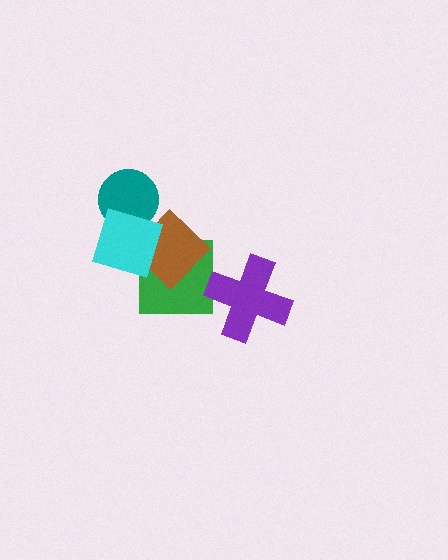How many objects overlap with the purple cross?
0 objects overlap with the purple cross.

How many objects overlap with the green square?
2 objects overlap with the green square.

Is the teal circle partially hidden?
Yes, it is partially covered by another shape.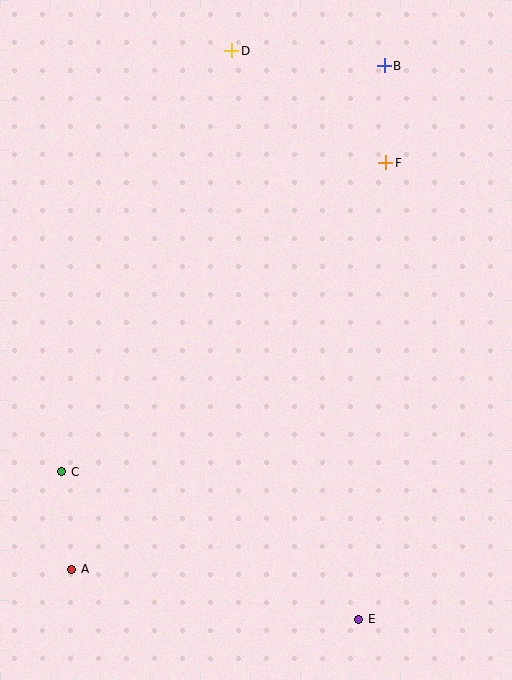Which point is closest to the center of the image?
Point F at (386, 163) is closest to the center.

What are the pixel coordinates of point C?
Point C is at (62, 472).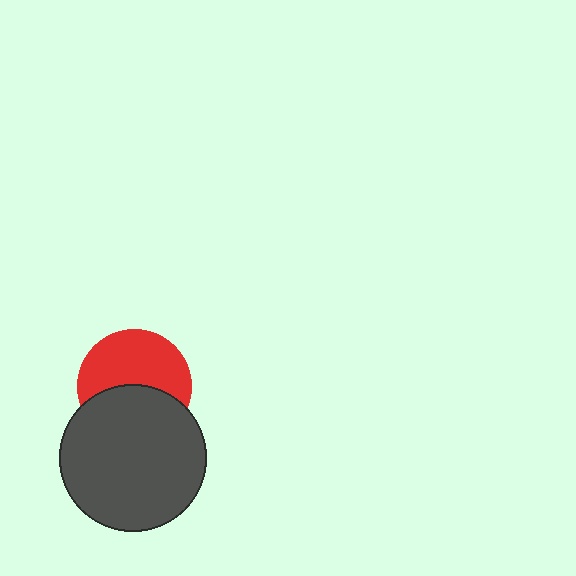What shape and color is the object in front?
The object in front is a dark gray circle.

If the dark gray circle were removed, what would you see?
You would see the complete red circle.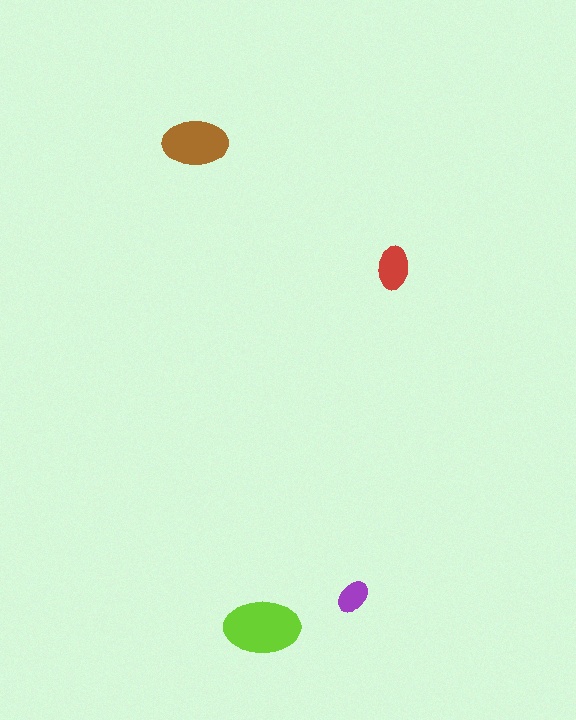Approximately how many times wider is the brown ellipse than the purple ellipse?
About 2 times wider.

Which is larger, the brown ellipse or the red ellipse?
The brown one.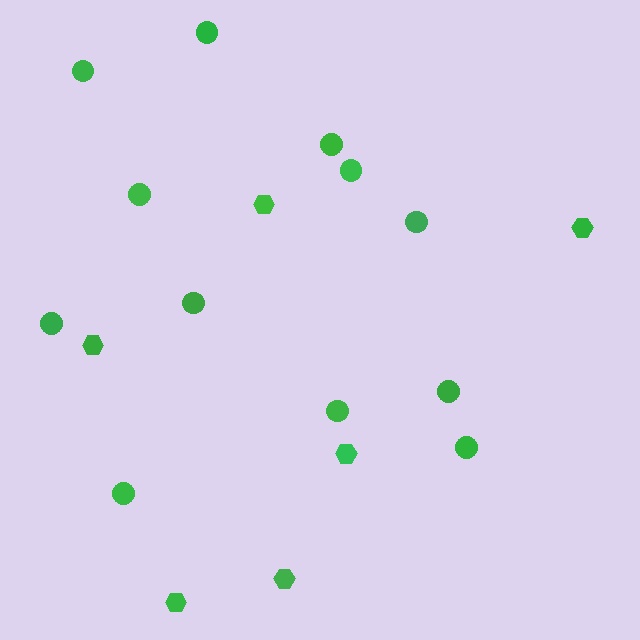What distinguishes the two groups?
There are 2 groups: one group of circles (12) and one group of hexagons (6).